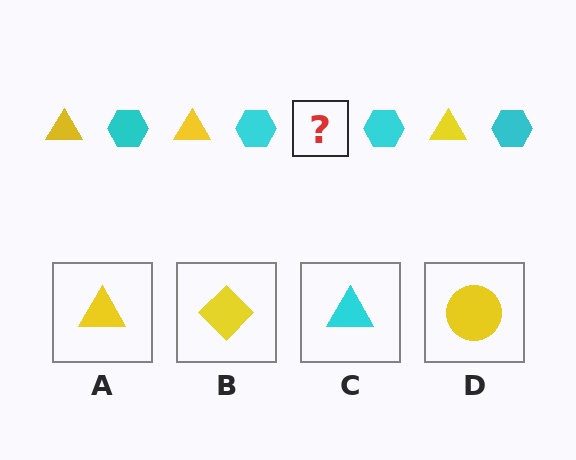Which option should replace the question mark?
Option A.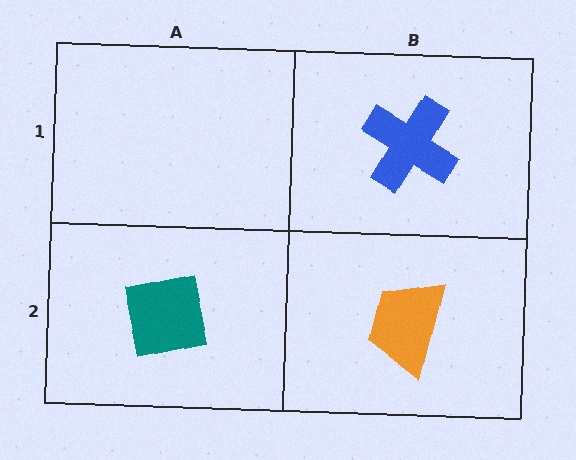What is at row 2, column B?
An orange trapezoid.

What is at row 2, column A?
A teal square.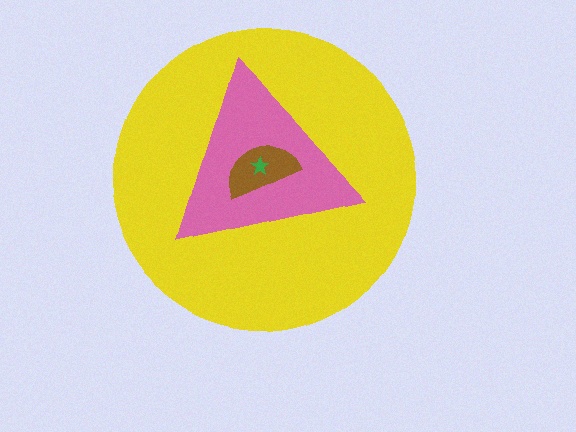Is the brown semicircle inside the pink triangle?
Yes.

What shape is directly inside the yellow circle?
The pink triangle.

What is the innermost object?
The green star.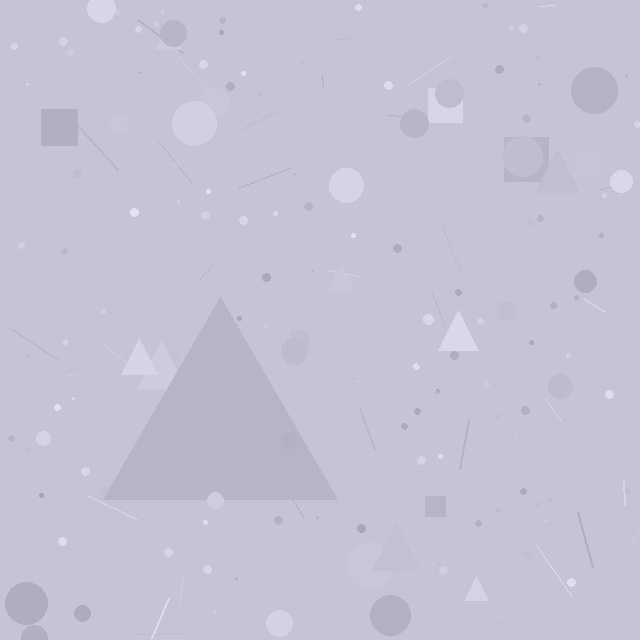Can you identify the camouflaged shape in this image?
The camouflaged shape is a triangle.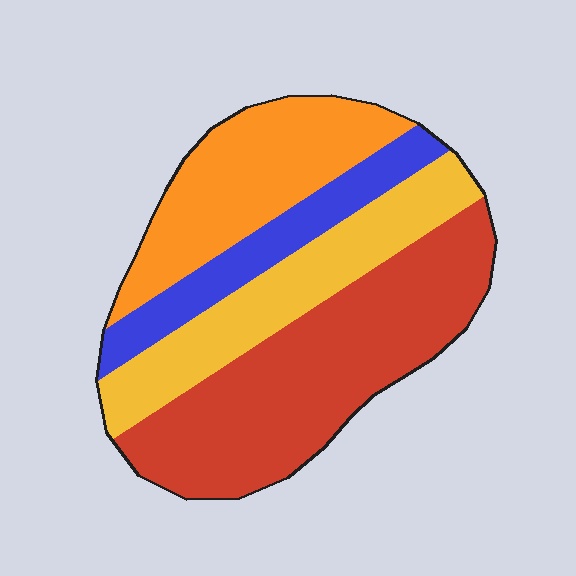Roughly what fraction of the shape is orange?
Orange takes up about one quarter (1/4) of the shape.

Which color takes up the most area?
Red, at roughly 40%.